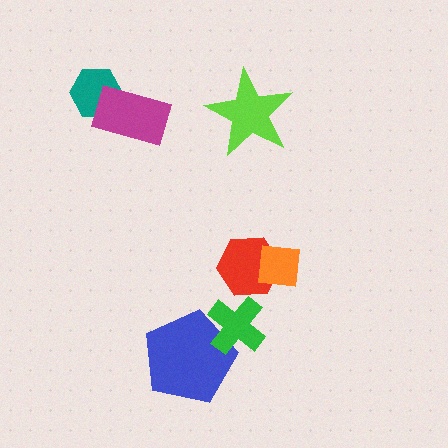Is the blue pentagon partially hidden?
Yes, it is partially covered by another shape.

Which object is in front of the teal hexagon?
The magenta rectangle is in front of the teal hexagon.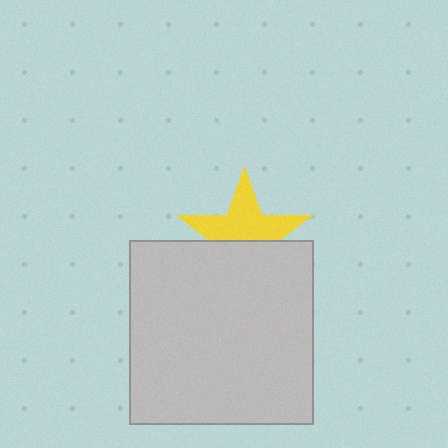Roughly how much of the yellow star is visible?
About half of it is visible (roughly 56%).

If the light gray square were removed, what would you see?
You would see the complete yellow star.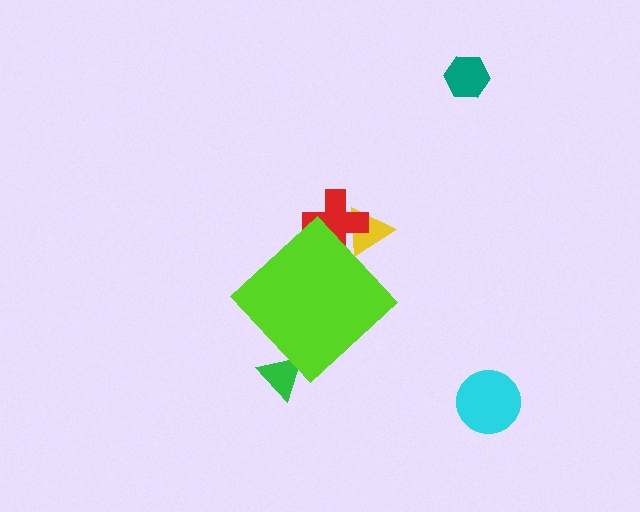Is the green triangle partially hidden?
Yes, the green triangle is partially hidden behind the lime diamond.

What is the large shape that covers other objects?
A lime diamond.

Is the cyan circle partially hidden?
No, the cyan circle is fully visible.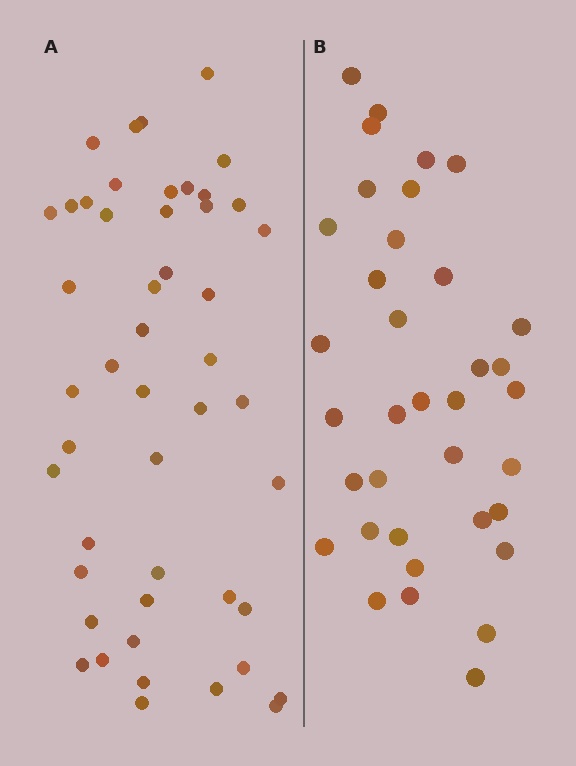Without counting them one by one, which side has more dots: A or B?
Region A (the left region) has more dots.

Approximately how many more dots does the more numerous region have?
Region A has roughly 12 or so more dots than region B.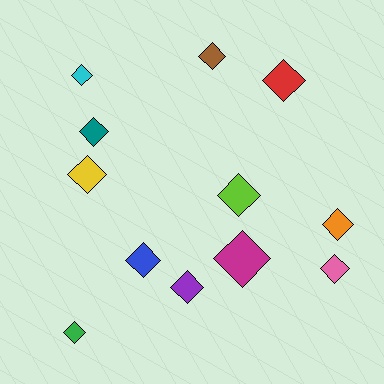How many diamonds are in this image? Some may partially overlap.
There are 12 diamonds.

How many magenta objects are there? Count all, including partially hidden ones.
There is 1 magenta object.